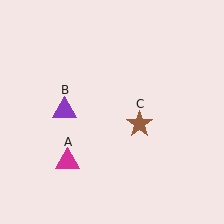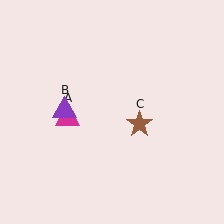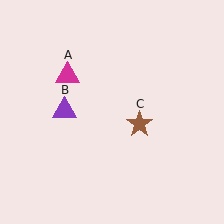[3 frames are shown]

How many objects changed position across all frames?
1 object changed position: magenta triangle (object A).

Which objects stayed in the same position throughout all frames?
Purple triangle (object B) and brown star (object C) remained stationary.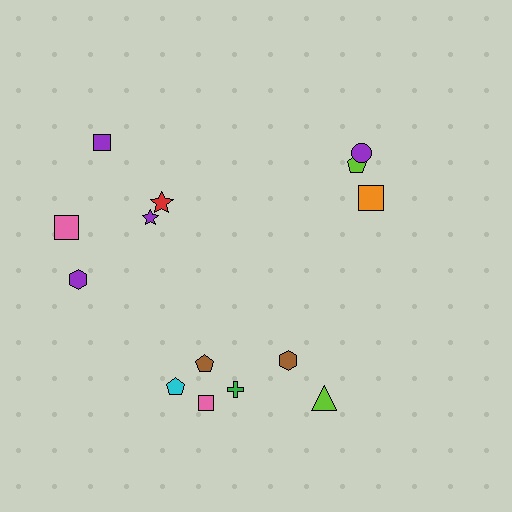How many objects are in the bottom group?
There are 6 objects.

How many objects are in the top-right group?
There are 3 objects.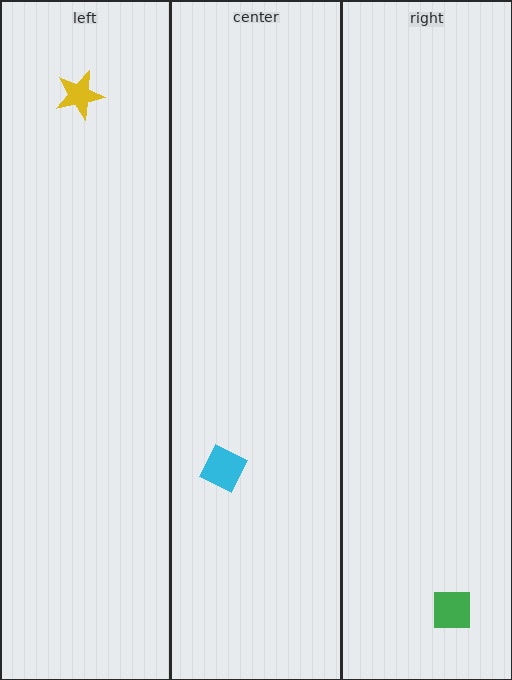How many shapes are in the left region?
1.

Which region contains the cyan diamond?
The center region.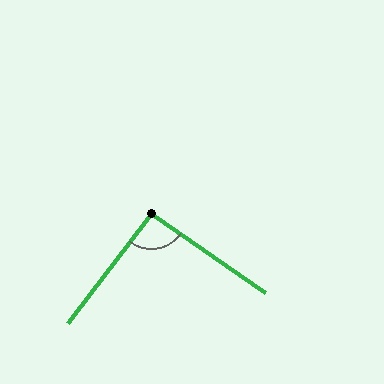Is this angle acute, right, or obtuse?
It is approximately a right angle.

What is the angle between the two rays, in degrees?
Approximately 92 degrees.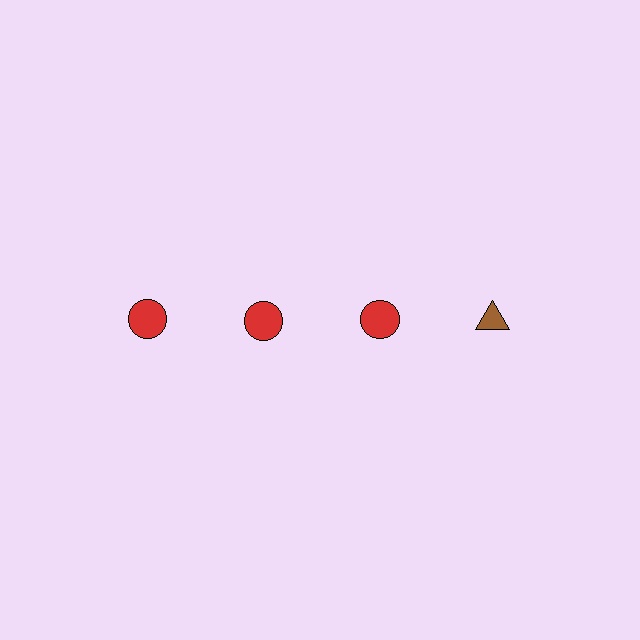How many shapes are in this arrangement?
There are 4 shapes arranged in a grid pattern.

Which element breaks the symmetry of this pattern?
The brown triangle in the top row, second from right column breaks the symmetry. All other shapes are red circles.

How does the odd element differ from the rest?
It differs in both color (brown instead of red) and shape (triangle instead of circle).